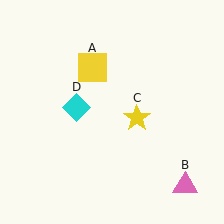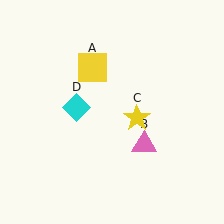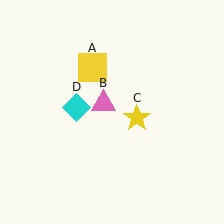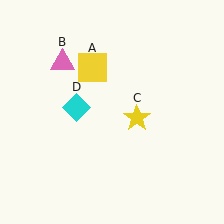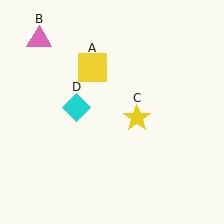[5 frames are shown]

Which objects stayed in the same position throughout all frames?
Yellow square (object A) and yellow star (object C) and cyan diamond (object D) remained stationary.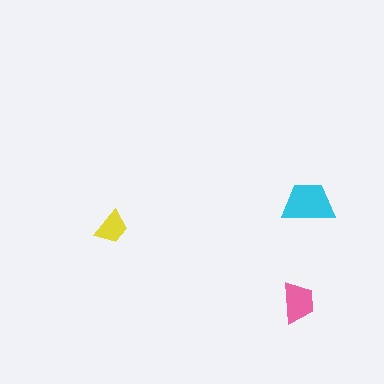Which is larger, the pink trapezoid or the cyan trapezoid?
The cyan one.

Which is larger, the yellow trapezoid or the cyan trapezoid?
The cyan one.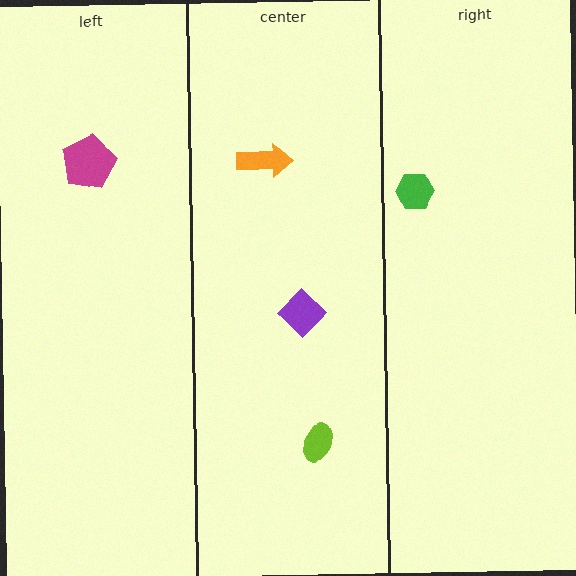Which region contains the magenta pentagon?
The left region.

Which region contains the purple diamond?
The center region.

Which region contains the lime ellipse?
The center region.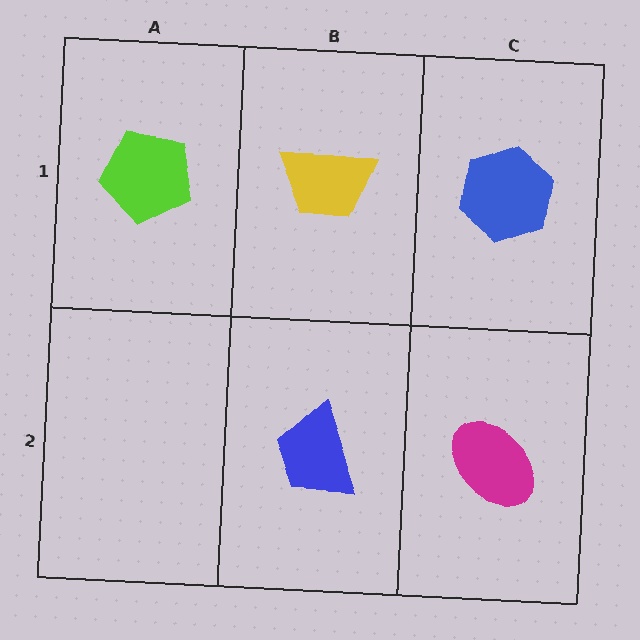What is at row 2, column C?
A magenta ellipse.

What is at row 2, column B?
A blue trapezoid.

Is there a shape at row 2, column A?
No, that cell is empty.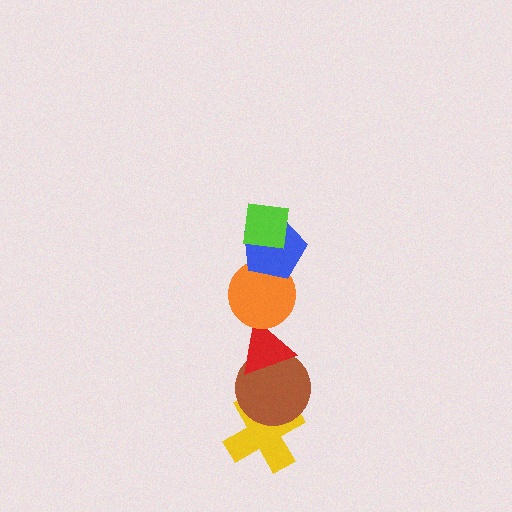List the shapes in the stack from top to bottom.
From top to bottom: the lime square, the blue pentagon, the orange circle, the red triangle, the brown circle, the yellow cross.